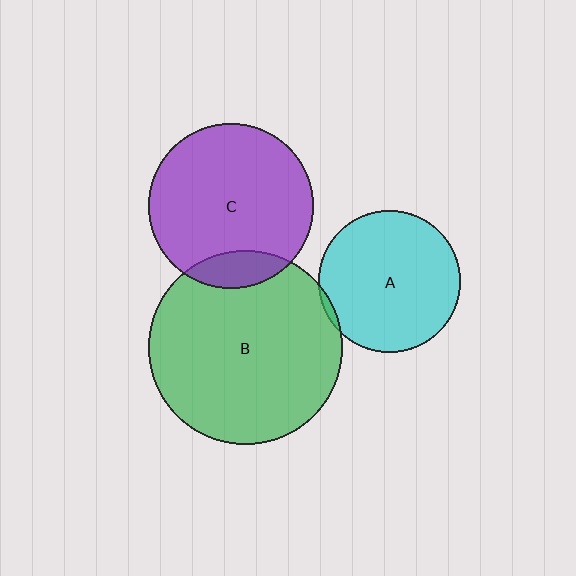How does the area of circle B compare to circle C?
Approximately 1.4 times.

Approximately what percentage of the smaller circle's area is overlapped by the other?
Approximately 15%.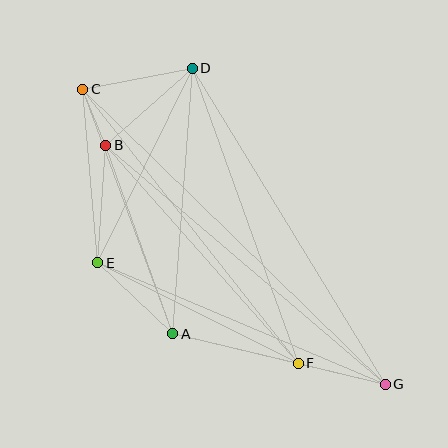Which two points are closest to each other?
Points B and C are closest to each other.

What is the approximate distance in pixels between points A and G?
The distance between A and G is approximately 218 pixels.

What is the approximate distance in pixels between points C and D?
The distance between C and D is approximately 112 pixels.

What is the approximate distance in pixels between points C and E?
The distance between C and E is approximately 174 pixels.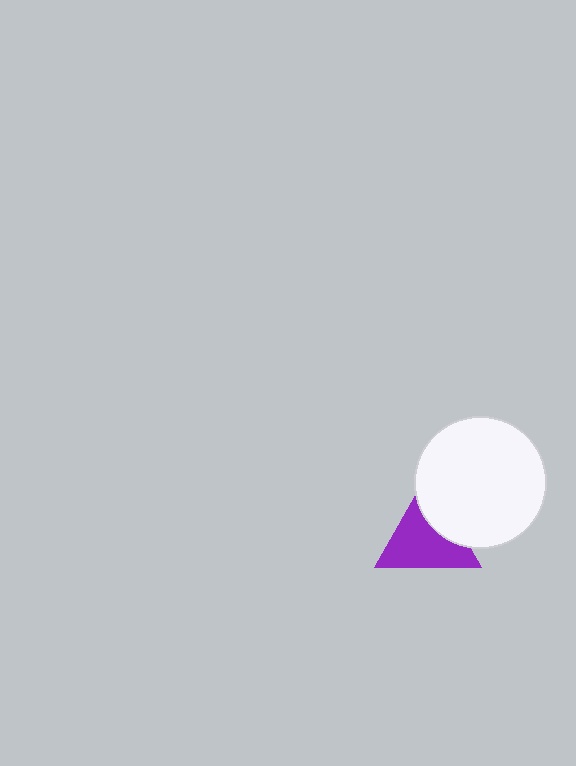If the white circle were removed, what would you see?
You would see the complete purple triangle.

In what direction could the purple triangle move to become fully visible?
The purple triangle could move toward the lower-left. That would shift it out from behind the white circle entirely.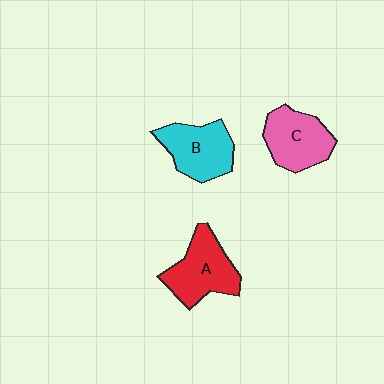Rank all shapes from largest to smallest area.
From largest to smallest: A (red), B (cyan), C (pink).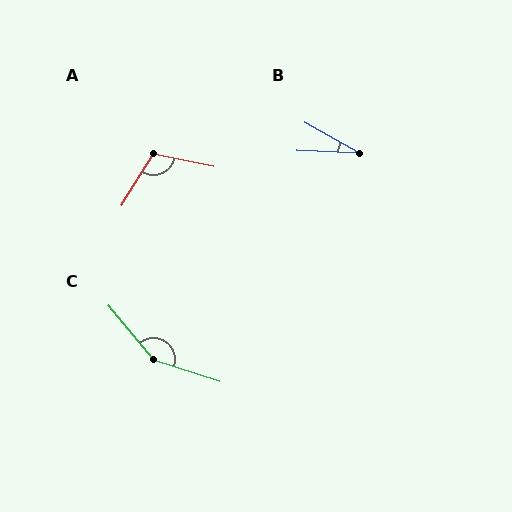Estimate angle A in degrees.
Approximately 111 degrees.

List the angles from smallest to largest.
B (27°), A (111°), C (147°).